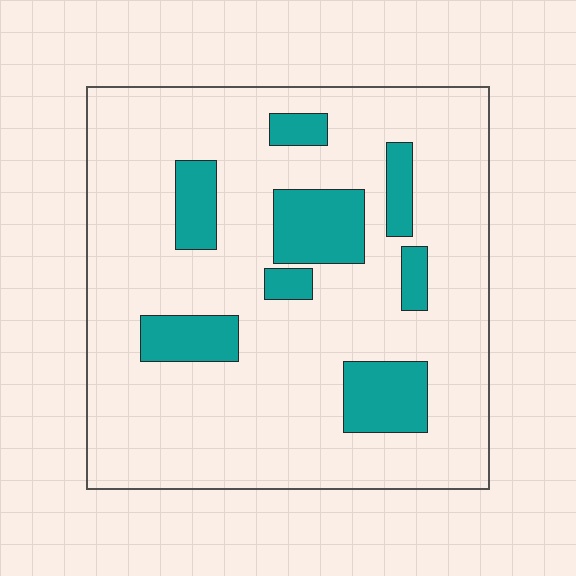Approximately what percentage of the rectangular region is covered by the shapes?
Approximately 20%.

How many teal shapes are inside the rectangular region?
8.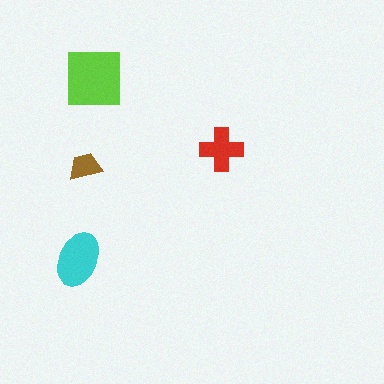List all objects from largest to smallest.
The lime square, the cyan ellipse, the red cross, the brown trapezoid.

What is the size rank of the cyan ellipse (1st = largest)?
2nd.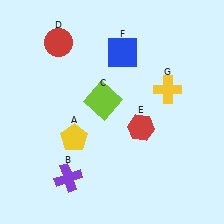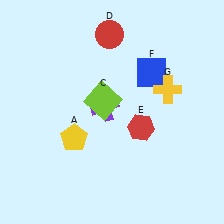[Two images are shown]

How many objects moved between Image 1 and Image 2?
3 objects moved between the two images.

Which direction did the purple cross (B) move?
The purple cross (B) moved up.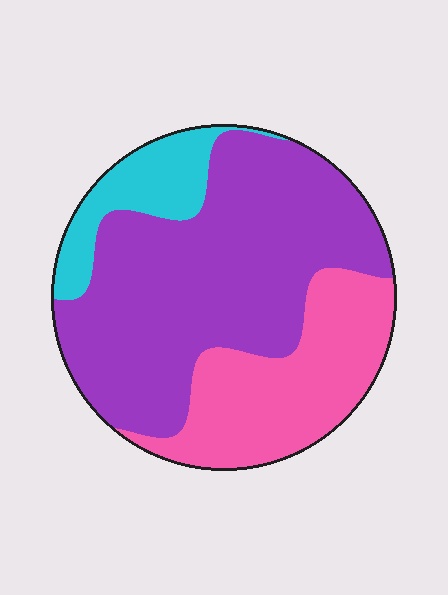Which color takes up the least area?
Cyan, at roughly 15%.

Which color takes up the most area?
Purple, at roughly 60%.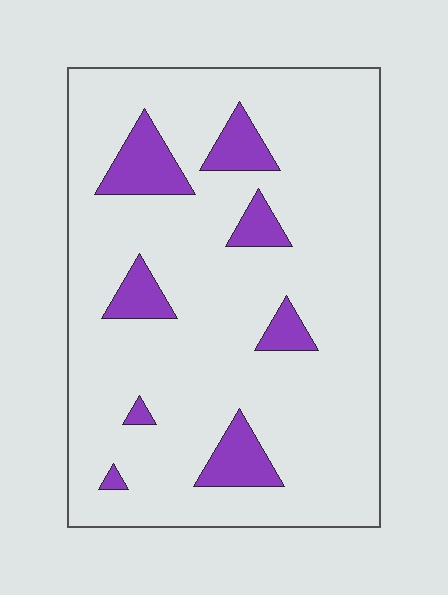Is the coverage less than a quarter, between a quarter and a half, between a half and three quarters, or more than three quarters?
Less than a quarter.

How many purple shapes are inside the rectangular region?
8.